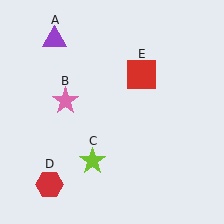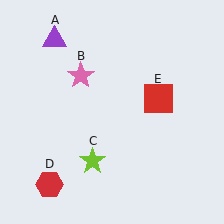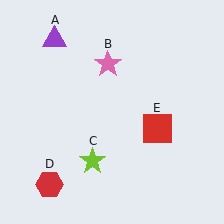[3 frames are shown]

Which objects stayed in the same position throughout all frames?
Purple triangle (object A) and lime star (object C) and red hexagon (object D) remained stationary.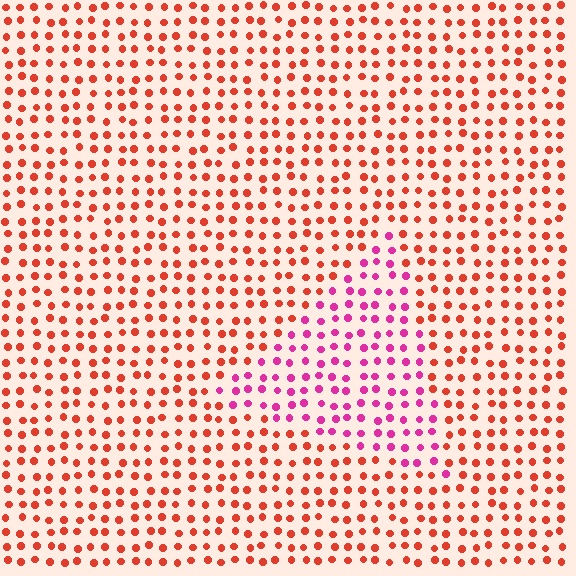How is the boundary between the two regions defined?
The boundary is defined purely by a slight shift in hue (about 45 degrees). Spacing, size, and orientation are identical on both sides.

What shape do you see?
I see a triangle.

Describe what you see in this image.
The image is filled with small red elements in a uniform arrangement. A triangle-shaped region is visible where the elements are tinted to a slightly different hue, forming a subtle color boundary.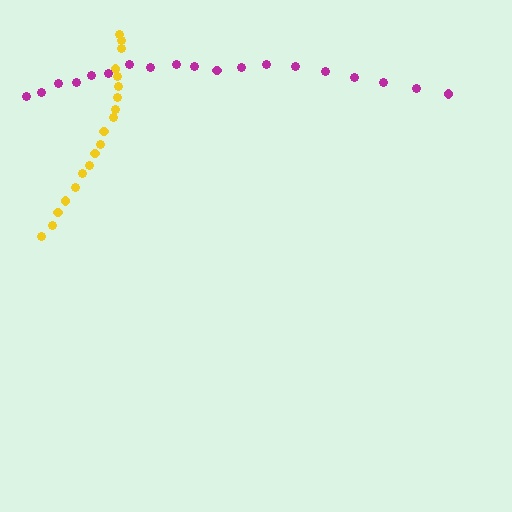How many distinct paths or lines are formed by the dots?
There are 2 distinct paths.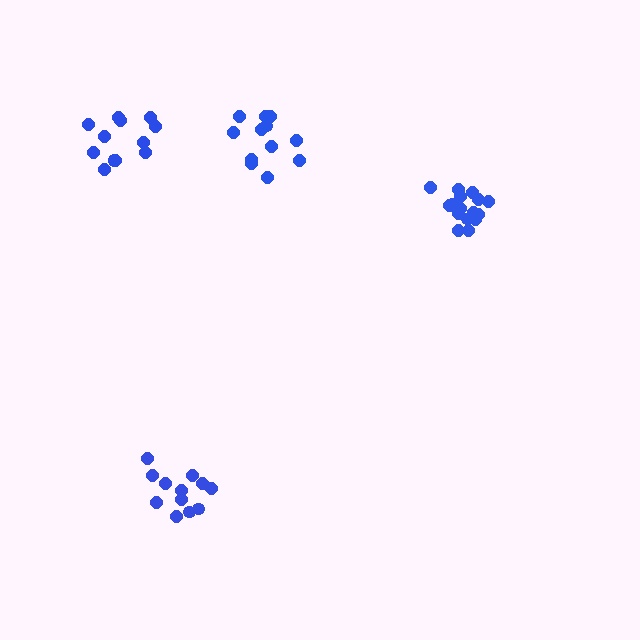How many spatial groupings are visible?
There are 4 spatial groupings.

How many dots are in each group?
Group 1: 12 dots, Group 2: 16 dots, Group 3: 12 dots, Group 4: 12 dots (52 total).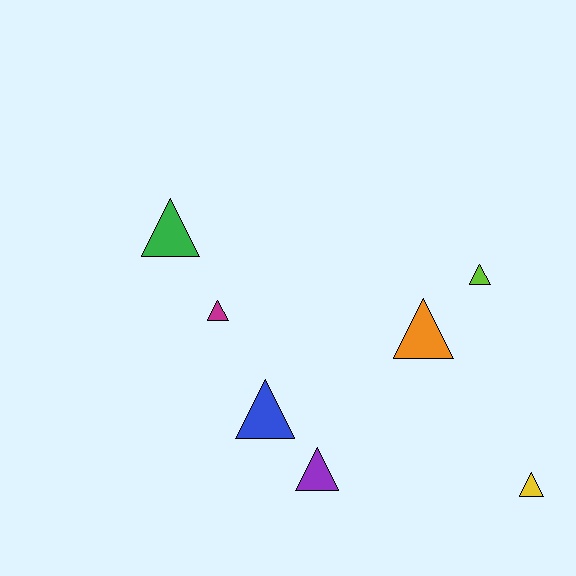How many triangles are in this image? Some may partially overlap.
There are 7 triangles.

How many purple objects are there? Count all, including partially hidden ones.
There is 1 purple object.